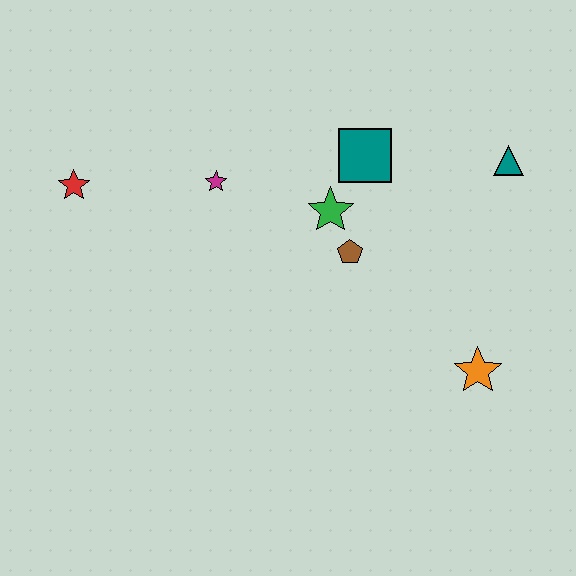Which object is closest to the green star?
The brown pentagon is closest to the green star.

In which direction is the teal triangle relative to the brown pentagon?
The teal triangle is to the right of the brown pentagon.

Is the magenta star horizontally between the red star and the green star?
Yes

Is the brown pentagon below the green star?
Yes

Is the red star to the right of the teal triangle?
No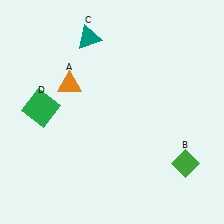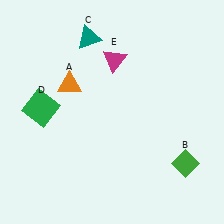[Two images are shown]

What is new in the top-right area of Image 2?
A magenta triangle (E) was added in the top-right area of Image 2.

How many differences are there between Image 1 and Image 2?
There is 1 difference between the two images.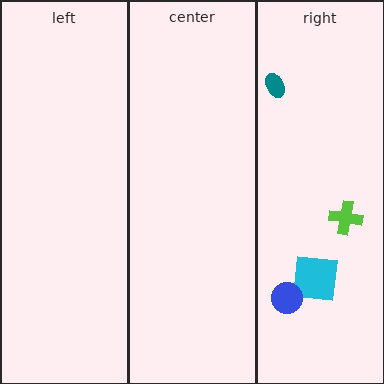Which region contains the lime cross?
The right region.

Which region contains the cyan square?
The right region.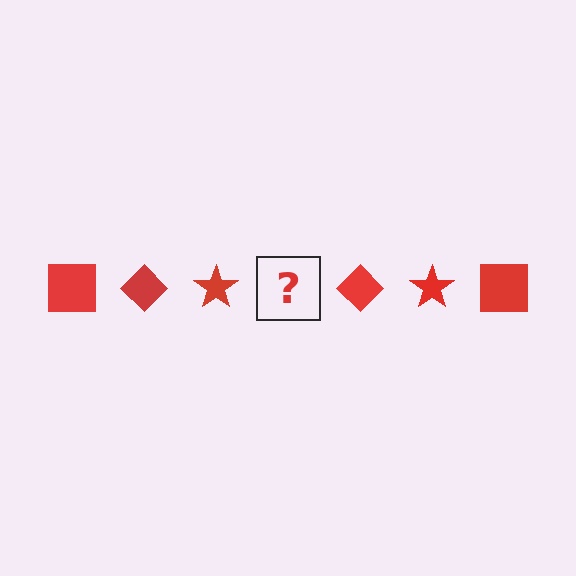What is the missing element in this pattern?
The missing element is a red square.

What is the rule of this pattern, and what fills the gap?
The rule is that the pattern cycles through square, diamond, star shapes in red. The gap should be filled with a red square.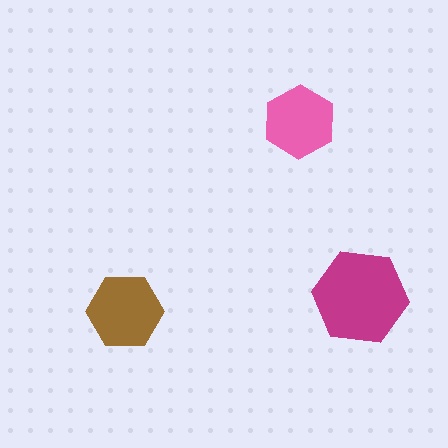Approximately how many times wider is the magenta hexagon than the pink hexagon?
About 1.5 times wider.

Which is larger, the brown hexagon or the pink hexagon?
The brown one.